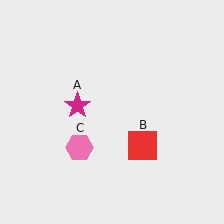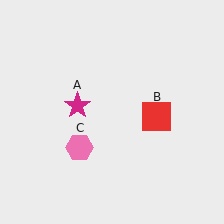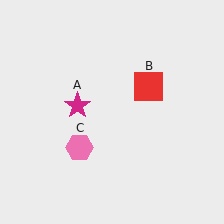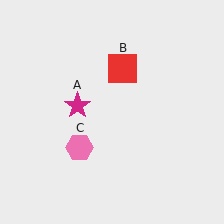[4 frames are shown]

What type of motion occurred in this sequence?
The red square (object B) rotated counterclockwise around the center of the scene.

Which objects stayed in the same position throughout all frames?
Magenta star (object A) and pink hexagon (object C) remained stationary.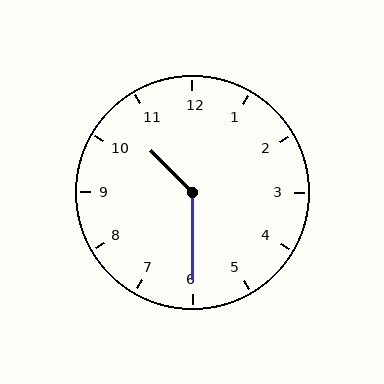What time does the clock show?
10:30.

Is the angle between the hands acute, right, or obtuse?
It is obtuse.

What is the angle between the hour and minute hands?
Approximately 135 degrees.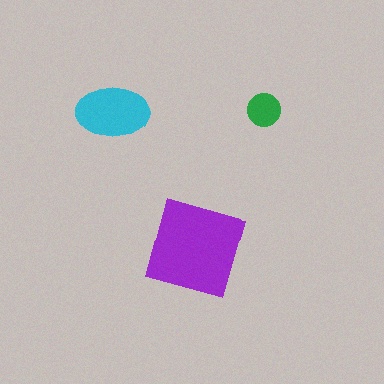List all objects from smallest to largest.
The green circle, the cyan ellipse, the purple square.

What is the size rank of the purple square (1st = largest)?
1st.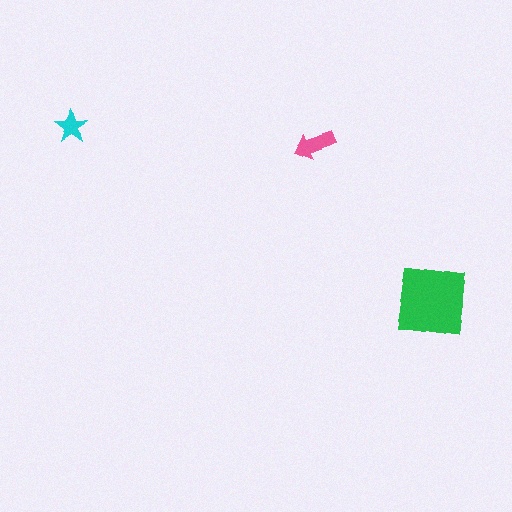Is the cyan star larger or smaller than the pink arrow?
Smaller.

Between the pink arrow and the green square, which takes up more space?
The green square.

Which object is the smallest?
The cyan star.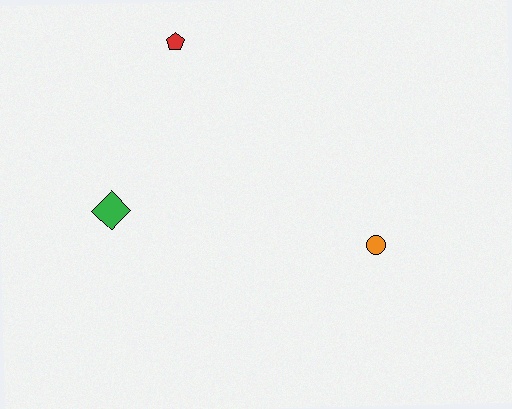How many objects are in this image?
There are 3 objects.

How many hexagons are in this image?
There are no hexagons.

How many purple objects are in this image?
There are no purple objects.